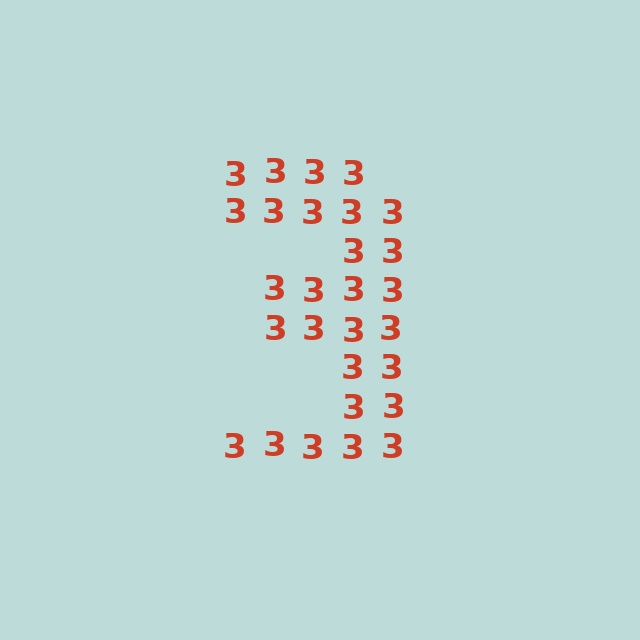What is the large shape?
The large shape is the digit 3.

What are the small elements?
The small elements are digit 3's.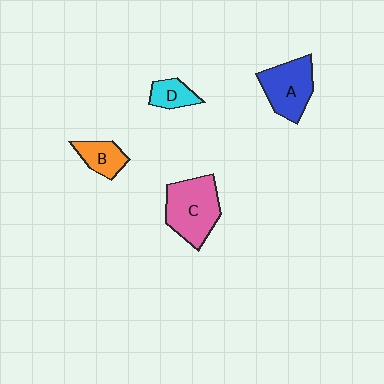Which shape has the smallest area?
Shape D (cyan).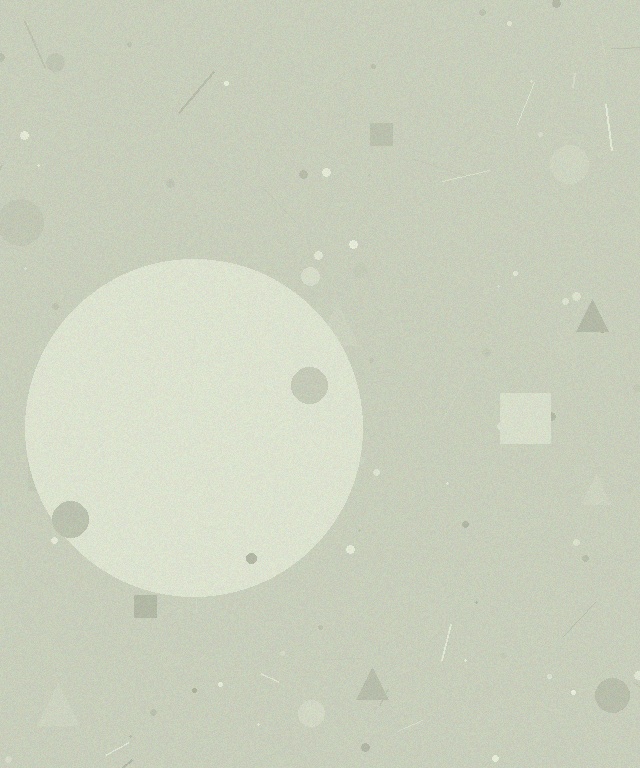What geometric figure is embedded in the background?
A circle is embedded in the background.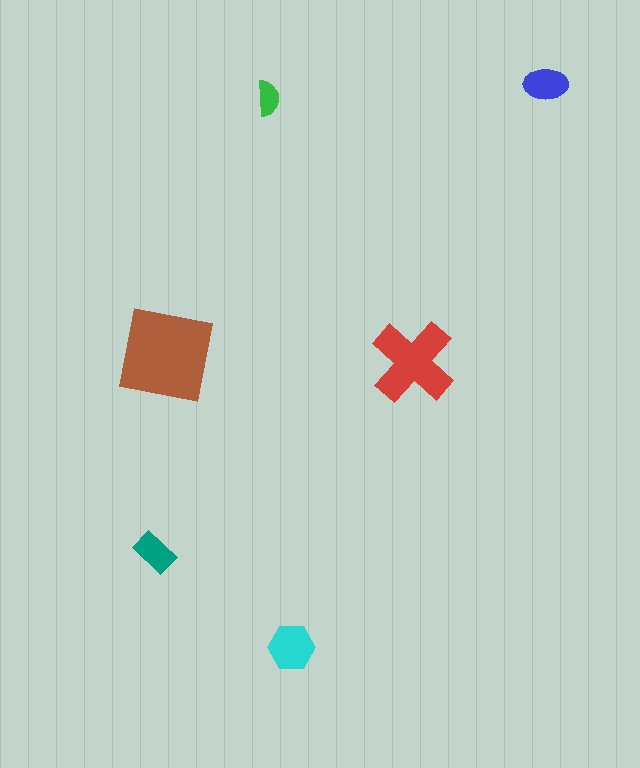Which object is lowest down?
The cyan hexagon is bottommost.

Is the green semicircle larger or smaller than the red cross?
Smaller.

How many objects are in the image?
There are 6 objects in the image.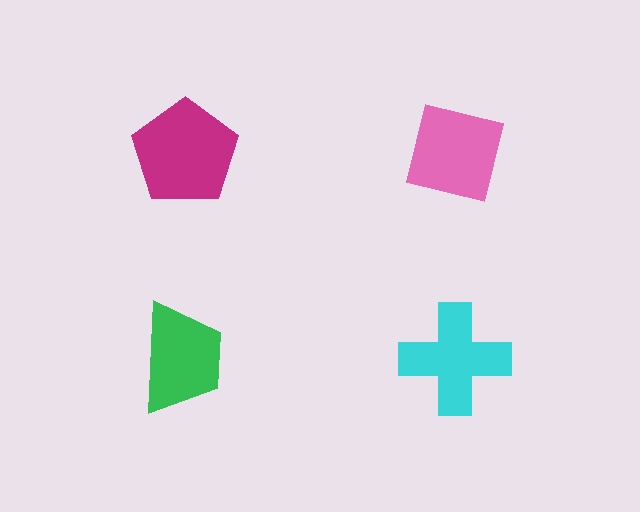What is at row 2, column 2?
A cyan cross.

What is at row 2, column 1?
A green trapezoid.